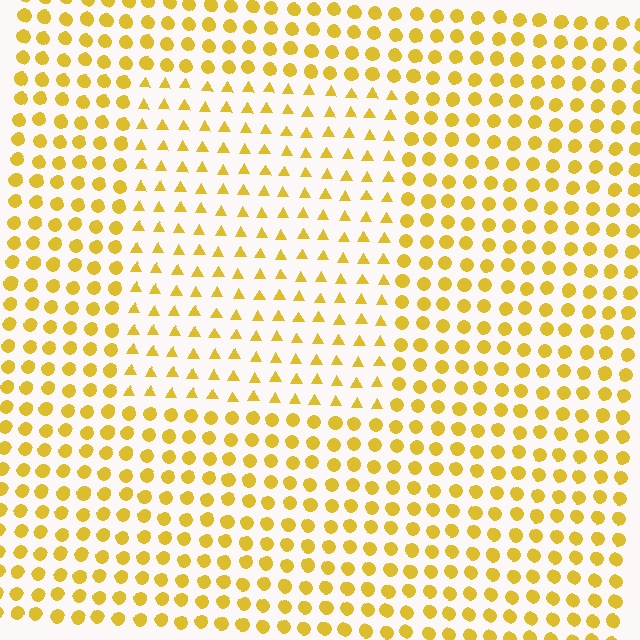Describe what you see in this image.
The image is filled with small yellow elements arranged in a uniform grid. A rectangle-shaped region contains triangles, while the surrounding area contains circles. The boundary is defined purely by the change in element shape.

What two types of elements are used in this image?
The image uses triangles inside the rectangle region and circles outside it.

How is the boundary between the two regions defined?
The boundary is defined by a change in element shape: triangles inside vs. circles outside. All elements share the same color and spacing.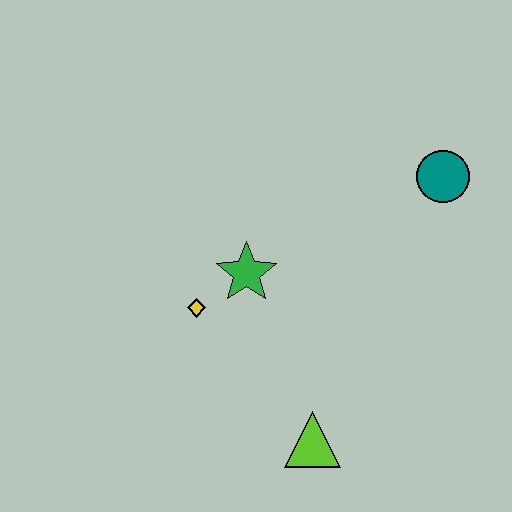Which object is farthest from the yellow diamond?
The teal circle is farthest from the yellow diamond.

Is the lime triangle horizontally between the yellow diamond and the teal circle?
Yes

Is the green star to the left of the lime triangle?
Yes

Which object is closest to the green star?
The yellow diamond is closest to the green star.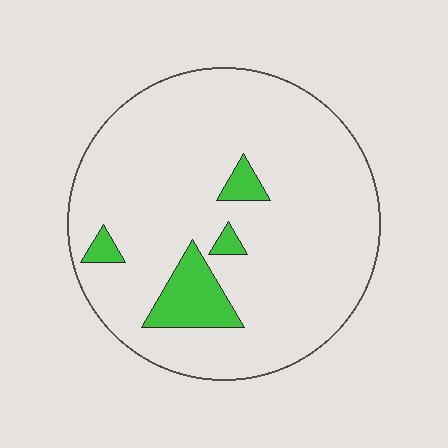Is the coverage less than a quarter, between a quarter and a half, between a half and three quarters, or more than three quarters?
Less than a quarter.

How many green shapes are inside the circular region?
4.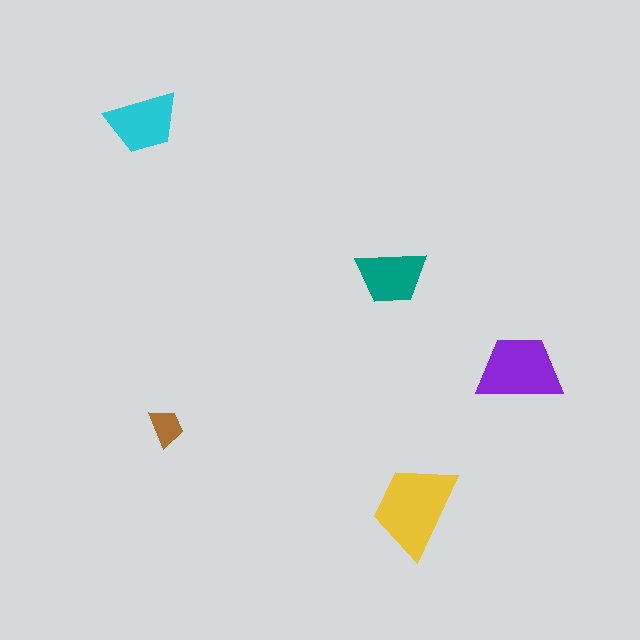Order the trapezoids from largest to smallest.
the yellow one, the purple one, the cyan one, the teal one, the brown one.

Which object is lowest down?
The yellow trapezoid is bottommost.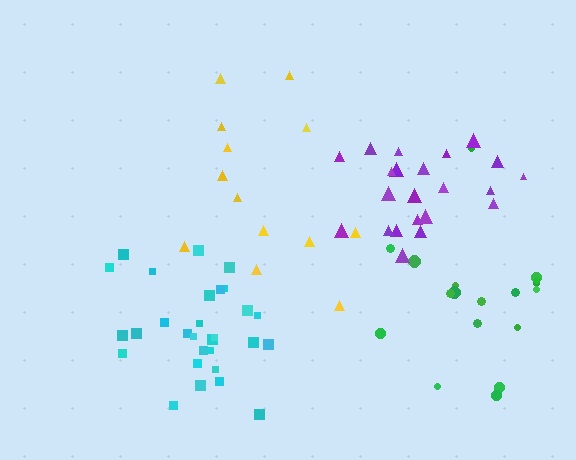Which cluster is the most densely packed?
Purple.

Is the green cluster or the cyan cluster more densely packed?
Cyan.